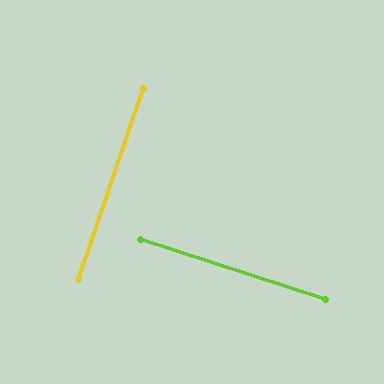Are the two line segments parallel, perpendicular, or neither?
Perpendicular — they meet at approximately 89°.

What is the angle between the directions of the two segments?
Approximately 89 degrees.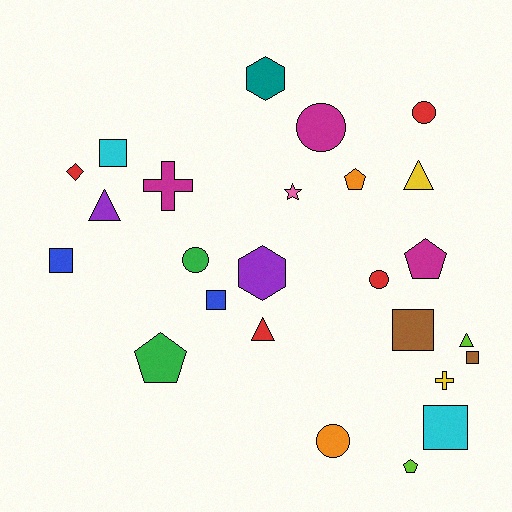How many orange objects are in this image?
There are 2 orange objects.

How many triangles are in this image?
There are 4 triangles.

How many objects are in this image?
There are 25 objects.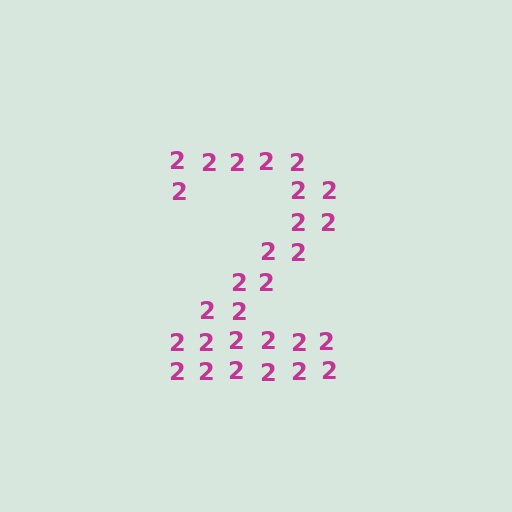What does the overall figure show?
The overall figure shows the digit 2.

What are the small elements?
The small elements are digit 2's.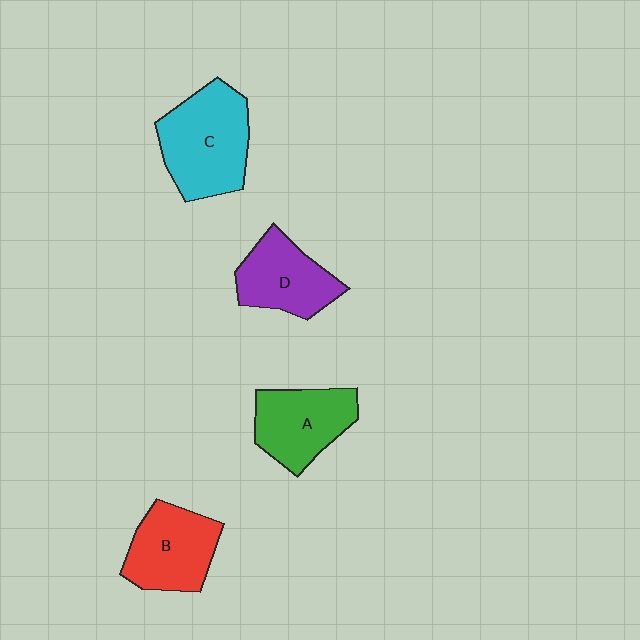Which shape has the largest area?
Shape C (cyan).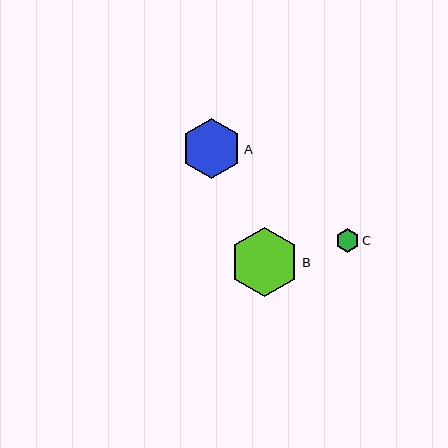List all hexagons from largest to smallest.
From largest to smallest: B, A, C.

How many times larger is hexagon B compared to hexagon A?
Hexagon B is approximately 1.2 times the size of hexagon A.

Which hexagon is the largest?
Hexagon B is the largest with a size of approximately 69 pixels.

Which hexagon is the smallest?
Hexagon C is the smallest with a size of approximately 23 pixels.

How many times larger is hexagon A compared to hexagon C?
Hexagon A is approximately 2.5 times the size of hexagon C.